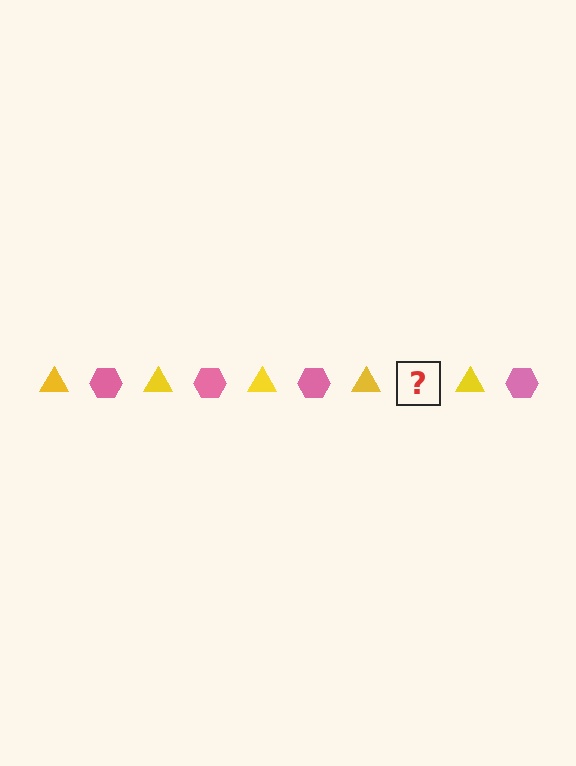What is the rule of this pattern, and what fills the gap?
The rule is that the pattern alternates between yellow triangle and pink hexagon. The gap should be filled with a pink hexagon.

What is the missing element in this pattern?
The missing element is a pink hexagon.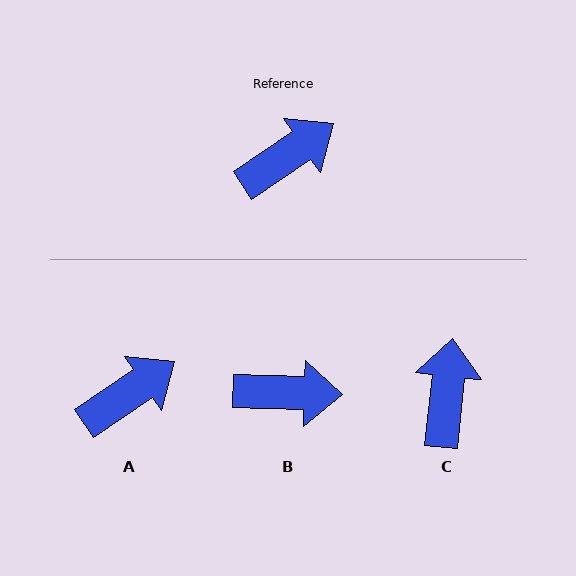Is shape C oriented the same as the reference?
No, it is off by about 50 degrees.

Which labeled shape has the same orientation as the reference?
A.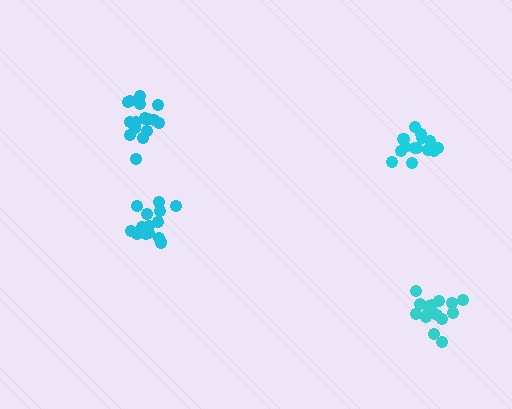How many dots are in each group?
Group 1: 17 dots, Group 2: 15 dots, Group 3: 17 dots, Group 4: 17 dots (66 total).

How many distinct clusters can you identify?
There are 4 distinct clusters.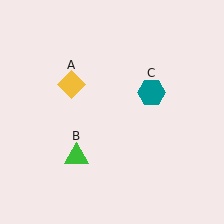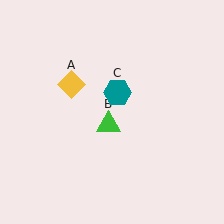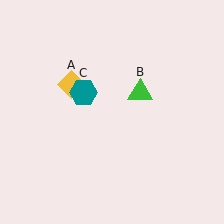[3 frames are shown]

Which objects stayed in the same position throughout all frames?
Yellow diamond (object A) remained stationary.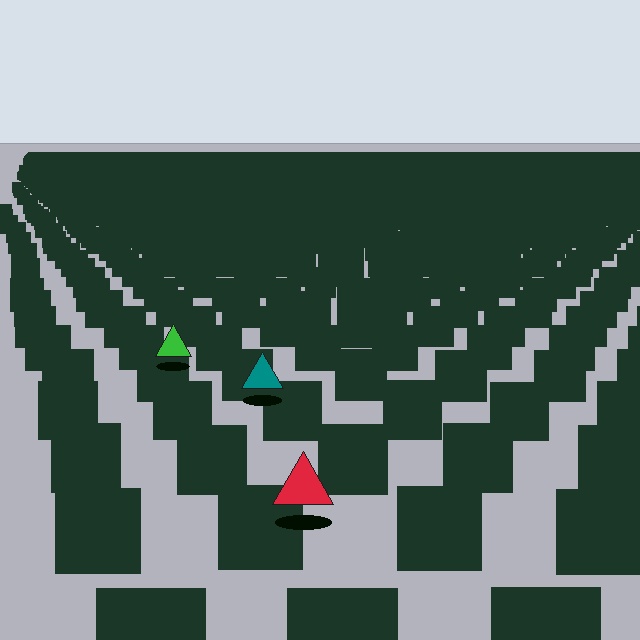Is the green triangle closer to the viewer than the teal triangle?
No. The teal triangle is closer — you can tell from the texture gradient: the ground texture is coarser near it.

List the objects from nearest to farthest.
From nearest to farthest: the red triangle, the teal triangle, the green triangle.